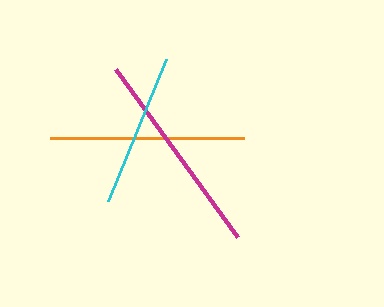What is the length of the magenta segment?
The magenta segment is approximately 207 pixels long.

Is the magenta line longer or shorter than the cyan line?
The magenta line is longer than the cyan line.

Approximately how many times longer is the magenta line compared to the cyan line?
The magenta line is approximately 1.3 times the length of the cyan line.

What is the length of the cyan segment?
The cyan segment is approximately 153 pixels long.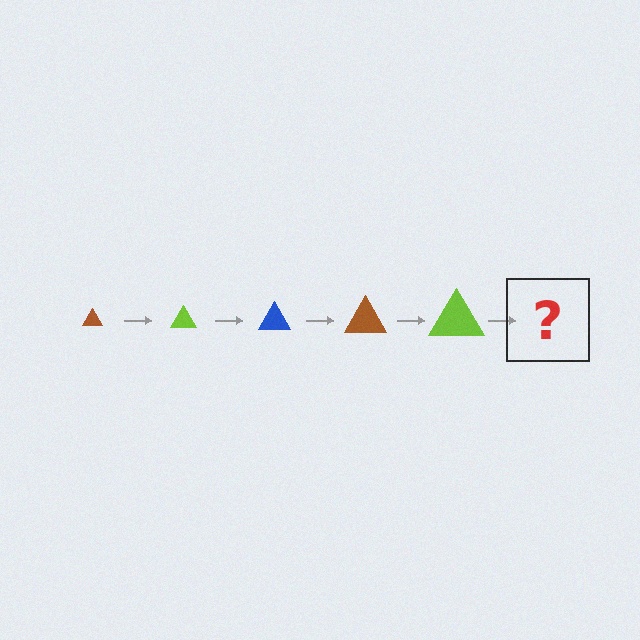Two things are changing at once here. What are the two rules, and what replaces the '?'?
The two rules are that the triangle grows larger each step and the color cycles through brown, lime, and blue. The '?' should be a blue triangle, larger than the previous one.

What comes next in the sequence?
The next element should be a blue triangle, larger than the previous one.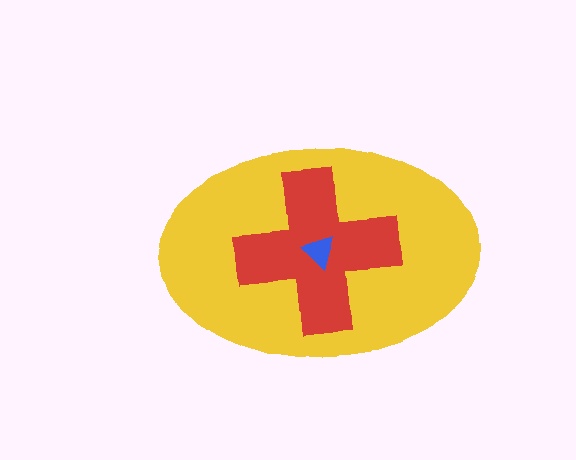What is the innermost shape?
The blue triangle.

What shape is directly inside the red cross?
The blue triangle.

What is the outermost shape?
The yellow ellipse.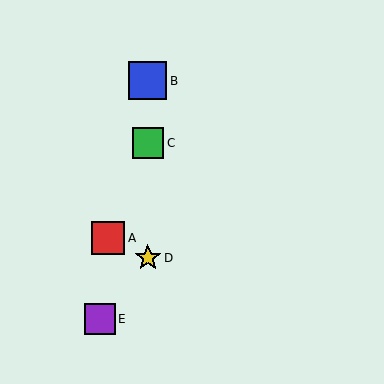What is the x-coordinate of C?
Object C is at x≈148.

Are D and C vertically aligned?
Yes, both are at x≈148.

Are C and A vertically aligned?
No, C is at x≈148 and A is at x≈108.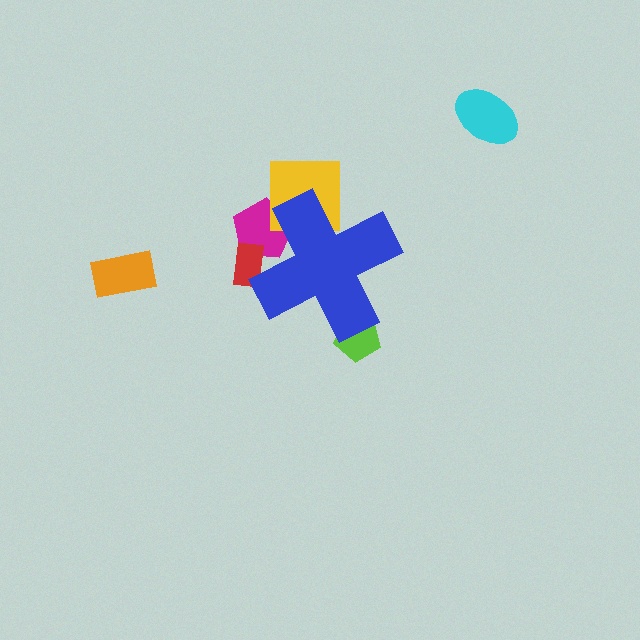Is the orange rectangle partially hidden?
No, the orange rectangle is fully visible.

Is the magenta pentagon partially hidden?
Yes, the magenta pentagon is partially hidden behind the blue cross.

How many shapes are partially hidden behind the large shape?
4 shapes are partially hidden.